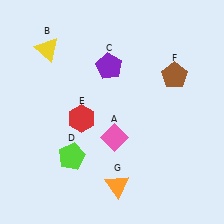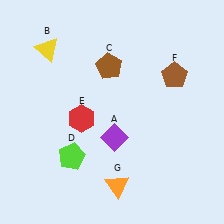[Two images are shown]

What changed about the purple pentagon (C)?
In Image 1, C is purple. In Image 2, it changed to brown.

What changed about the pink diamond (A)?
In Image 1, A is pink. In Image 2, it changed to purple.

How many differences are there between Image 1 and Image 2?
There are 2 differences between the two images.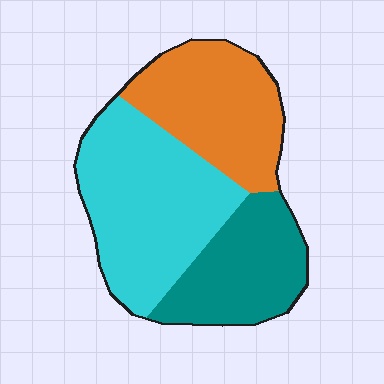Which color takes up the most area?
Cyan, at roughly 45%.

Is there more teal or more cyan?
Cyan.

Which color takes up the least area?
Teal, at roughly 25%.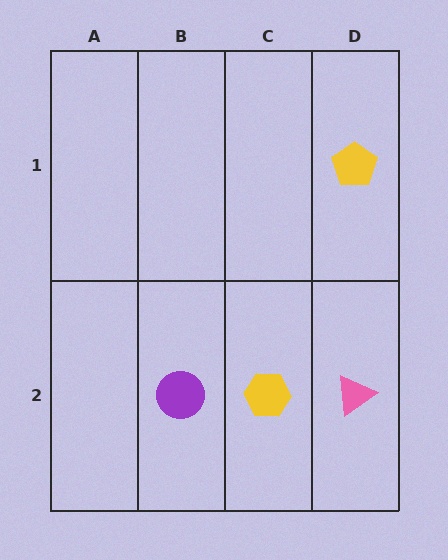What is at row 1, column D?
A yellow pentagon.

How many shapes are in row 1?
1 shape.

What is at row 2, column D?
A pink triangle.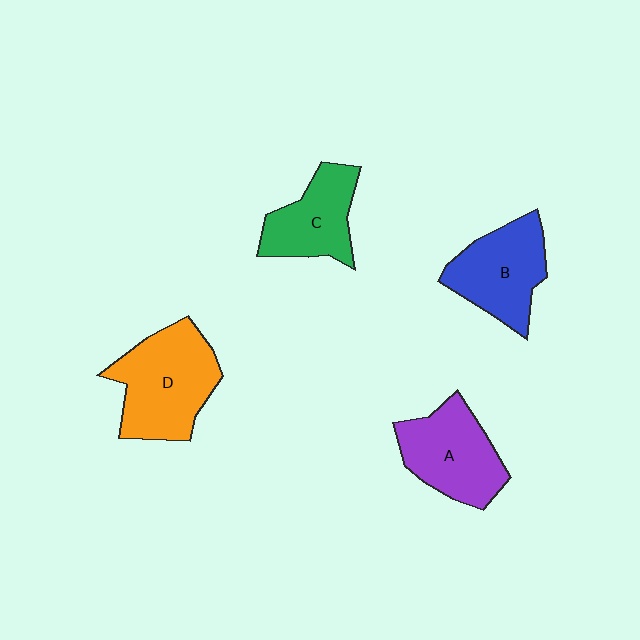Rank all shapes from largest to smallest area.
From largest to smallest: D (orange), A (purple), B (blue), C (green).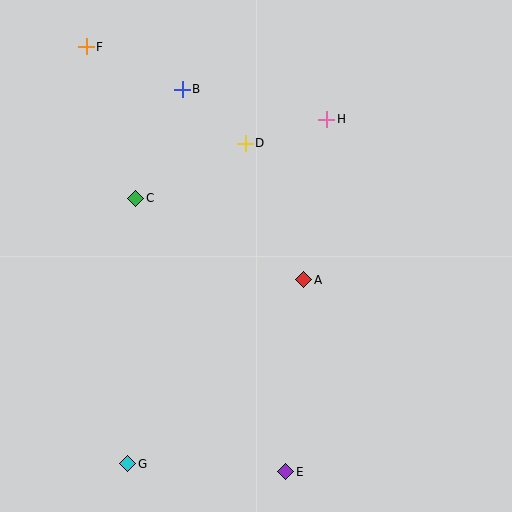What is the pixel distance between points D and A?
The distance between D and A is 148 pixels.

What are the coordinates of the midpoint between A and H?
The midpoint between A and H is at (315, 200).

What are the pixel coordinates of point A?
Point A is at (304, 280).